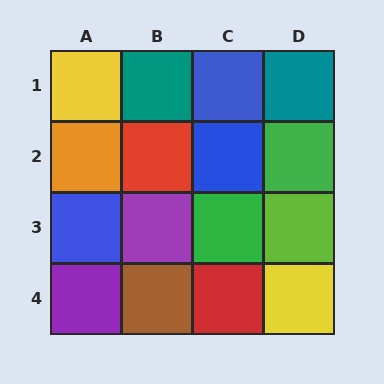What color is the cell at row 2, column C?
Blue.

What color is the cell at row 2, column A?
Orange.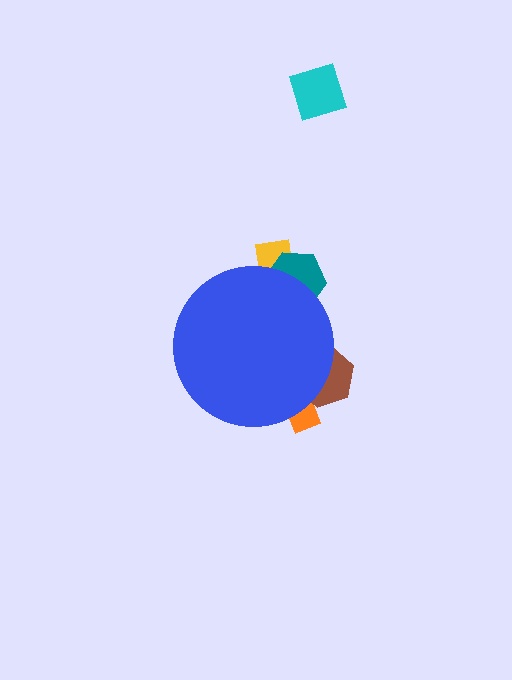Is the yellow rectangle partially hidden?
Yes, the yellow rectangle is partially hidden behind the blue circle.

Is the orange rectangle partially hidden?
Yes, the orange rectangle is partially hidden behind the blue circle.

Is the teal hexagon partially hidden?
Yes, the teal hexagon is partially hidden behind the blue circle.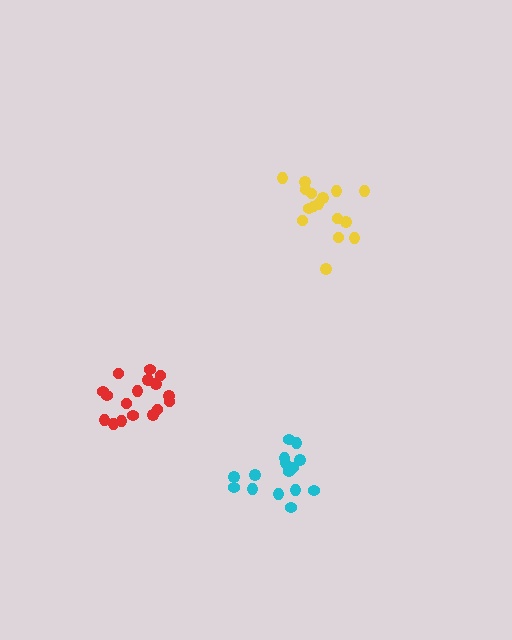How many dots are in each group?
Group 1: 15 dots, Group 2: 17 dots, Group 3: 16 dots (48 total).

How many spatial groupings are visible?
There are 3 spatial groupings.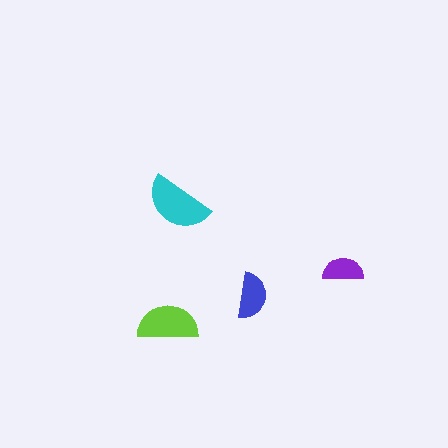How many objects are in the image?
There are 4 objects in the image.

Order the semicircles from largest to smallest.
the cyan one, the lime one, the blue one, the purple one.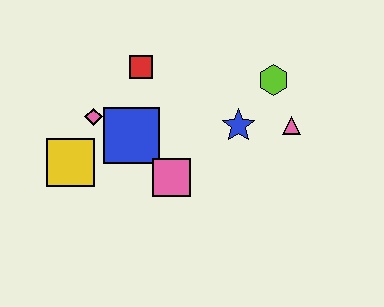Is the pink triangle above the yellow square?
Yes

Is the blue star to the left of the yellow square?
No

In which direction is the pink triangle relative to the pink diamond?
The pink triangle is to the right of the pink diamond.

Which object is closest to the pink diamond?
The blue square is closest to the pink diamond.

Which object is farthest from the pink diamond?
The pink triangle is farthest from the pink diamond.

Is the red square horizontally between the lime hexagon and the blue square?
Yes